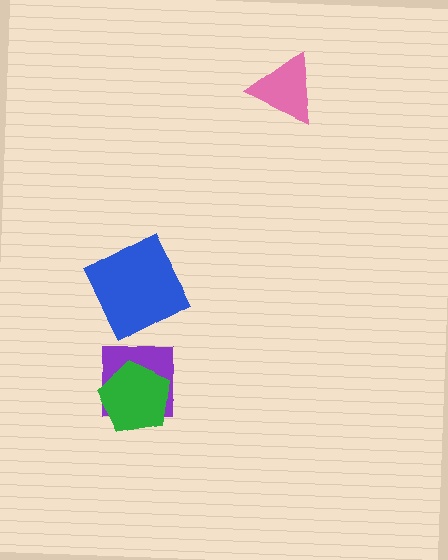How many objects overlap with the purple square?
1 object overlaps with the purple square.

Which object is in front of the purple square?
The green pentagon is in front of the purple square.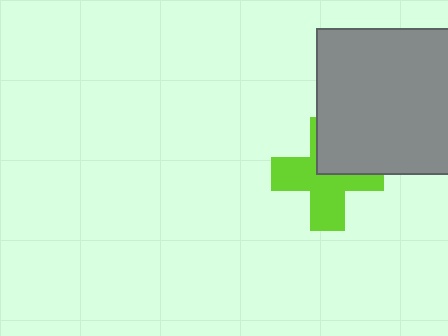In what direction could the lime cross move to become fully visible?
The lime cross could move toward the lower-left. That would shift it out from behind the gray square entirely.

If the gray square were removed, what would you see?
You would see the complete lime cross.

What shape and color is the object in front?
The object in front is a gray square.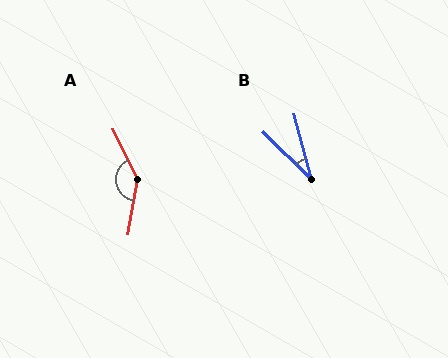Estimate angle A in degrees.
Approximately 145 degrees.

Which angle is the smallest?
B, at approximately 30 degrees.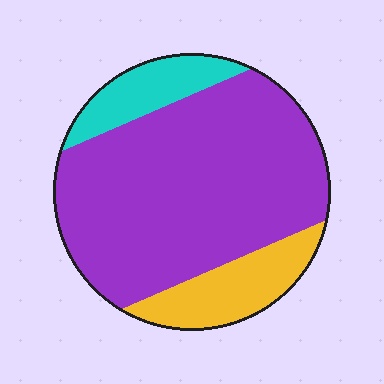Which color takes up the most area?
Purple, at roughly 70%.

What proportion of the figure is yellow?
Yellow takes up less than a sixth of the figure.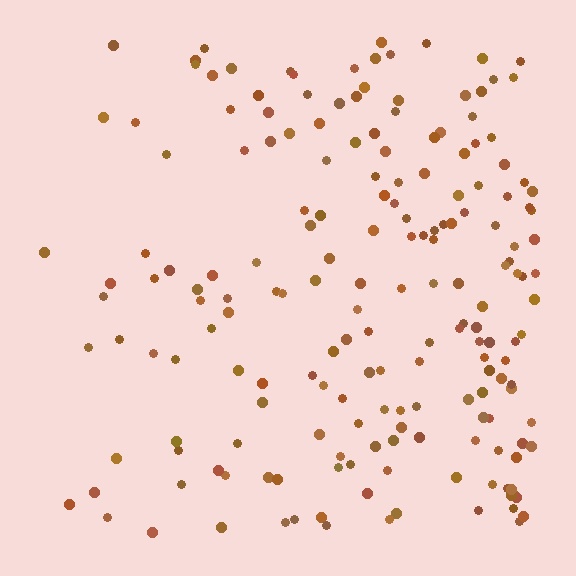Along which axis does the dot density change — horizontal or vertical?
Horizontal.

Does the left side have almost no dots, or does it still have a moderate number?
Still a moderate number, just noticeably fewer than the right.